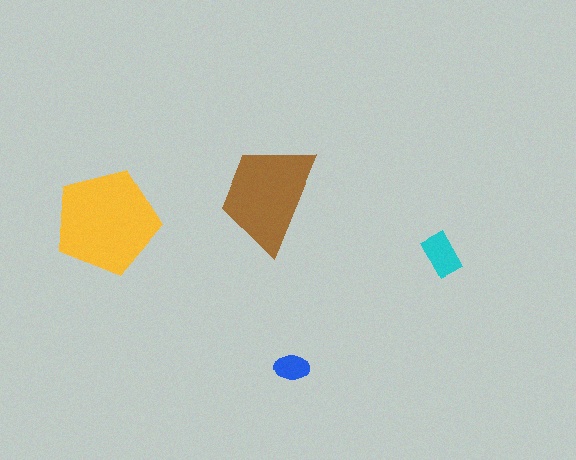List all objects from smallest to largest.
The blue ellipse, the cyan rectangle, the brown trapezoid, the yellow pentagon.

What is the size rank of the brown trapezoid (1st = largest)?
2nd.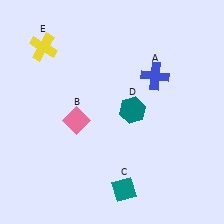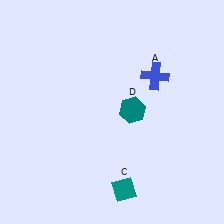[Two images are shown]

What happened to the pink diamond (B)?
The pink diamond (B) was removed in Image 2. It was in the bottom-left area of Image 1.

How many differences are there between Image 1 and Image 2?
There are 2 differences between the two images.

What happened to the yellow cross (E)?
The yellow cross (E) was removed in Image 2. It was in the top-left area of Image 1.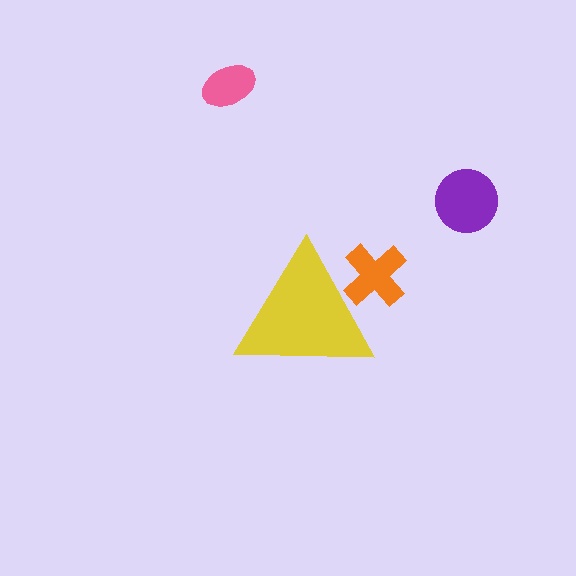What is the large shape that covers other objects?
A yellow triangle.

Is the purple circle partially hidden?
No, the purple circle is fully visible.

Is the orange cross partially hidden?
Yes, the orange cross is partially hidden behind the yellow triangle.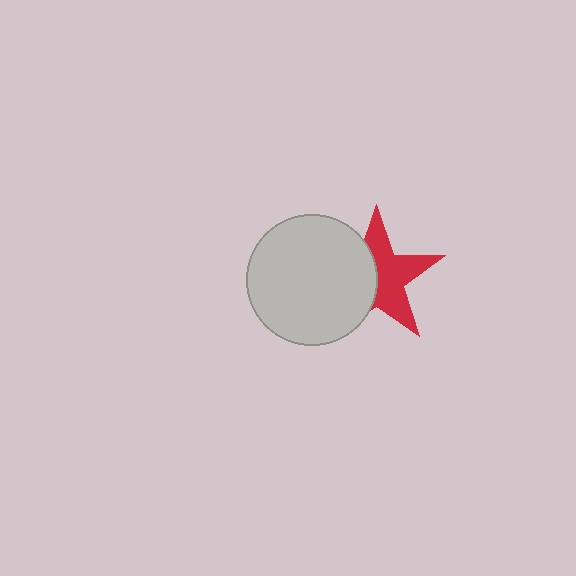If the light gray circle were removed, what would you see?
You would see the complete red star.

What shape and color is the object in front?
The object in front is a light gray circle.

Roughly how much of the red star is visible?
About half of it is visible (roughly 55%).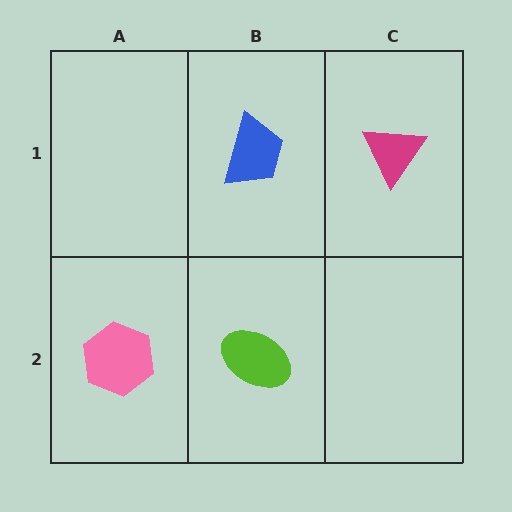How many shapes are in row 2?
2 shapes.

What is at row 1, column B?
A blue trapezoid.